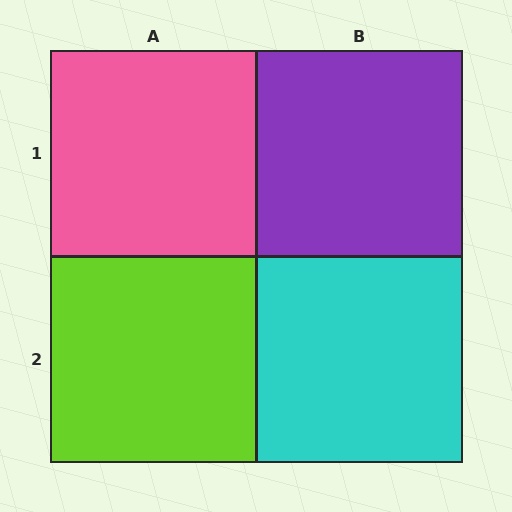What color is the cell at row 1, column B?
Purple.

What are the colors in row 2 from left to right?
Lime, cyan.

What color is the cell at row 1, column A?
Pink.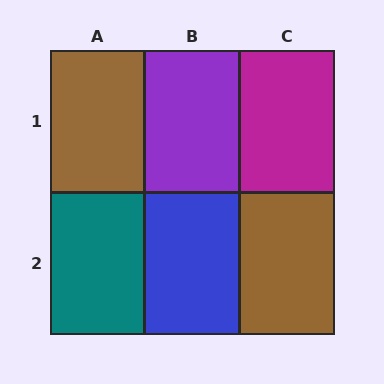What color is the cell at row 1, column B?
Purple.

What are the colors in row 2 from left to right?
Teal, blue, brown.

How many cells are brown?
2 cells are brown.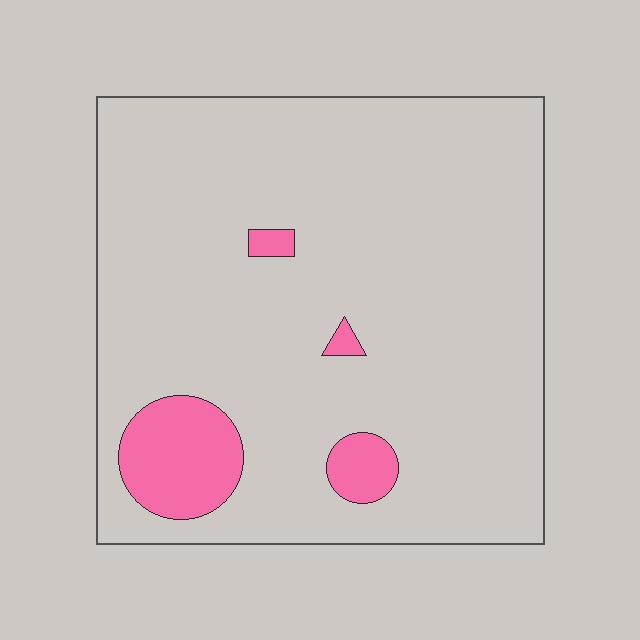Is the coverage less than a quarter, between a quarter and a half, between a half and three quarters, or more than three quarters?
Less than a quarter.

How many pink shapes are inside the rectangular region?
4.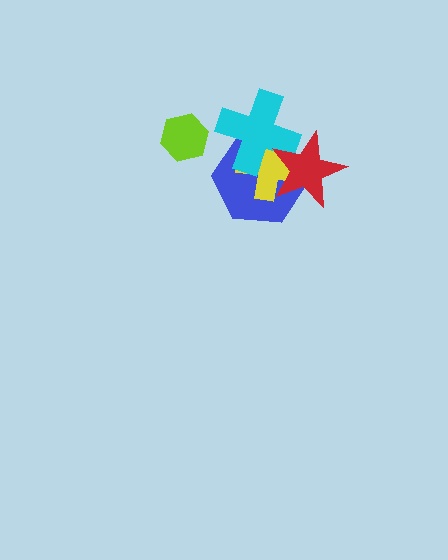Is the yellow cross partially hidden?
Yes, it is partially covered by another shape.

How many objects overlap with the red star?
3 objects overlap with the red star.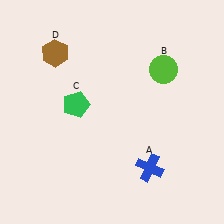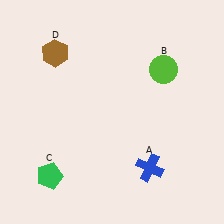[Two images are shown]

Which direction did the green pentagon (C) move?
The green pentagon (C) moved down.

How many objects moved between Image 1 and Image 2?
1 object moved between the two images.